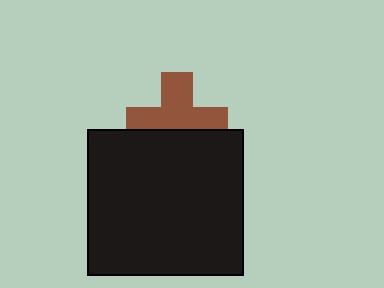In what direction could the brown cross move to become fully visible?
The brown cross could move up. That would shift it out from behind the black rectangle entirely.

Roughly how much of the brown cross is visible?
About half of it is visible (roughly 62%).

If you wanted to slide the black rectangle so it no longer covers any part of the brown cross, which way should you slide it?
Slide it down — that is the most direct way to separate the two shapes.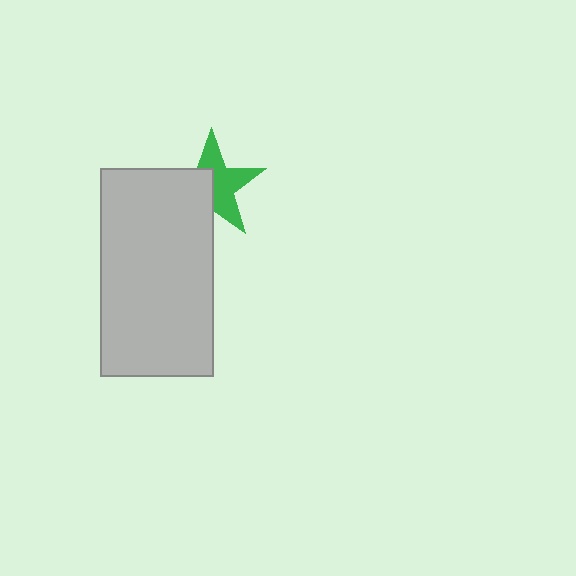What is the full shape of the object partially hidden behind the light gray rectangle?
The partially hidden object is a green star.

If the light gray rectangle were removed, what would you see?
You would see the complete green star.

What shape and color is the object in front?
The object in front is a light gray rectangle.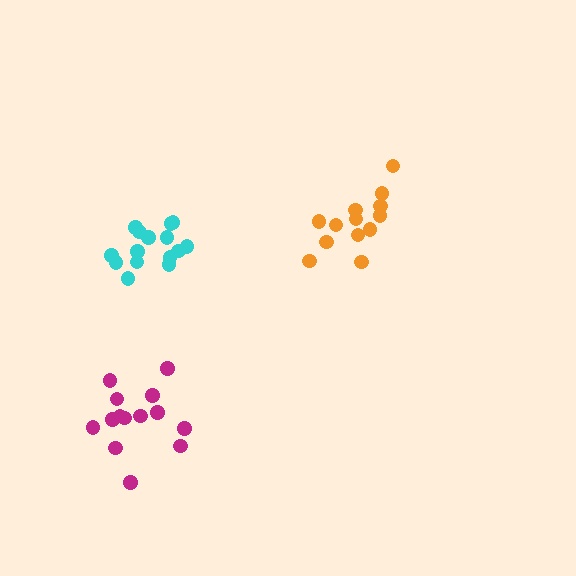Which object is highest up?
The orange cluster is topmost.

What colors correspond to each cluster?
The clusters are colored: orange, magenta, cyan.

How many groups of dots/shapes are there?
There are 3 groups.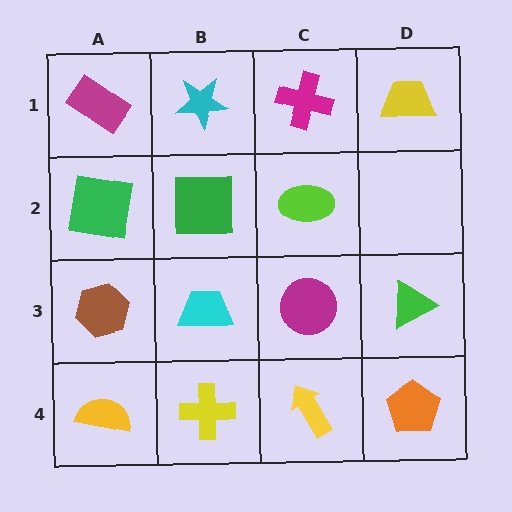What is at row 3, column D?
A green triangle.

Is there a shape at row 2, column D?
No, that cell is empty.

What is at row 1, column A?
A magenta rectangle.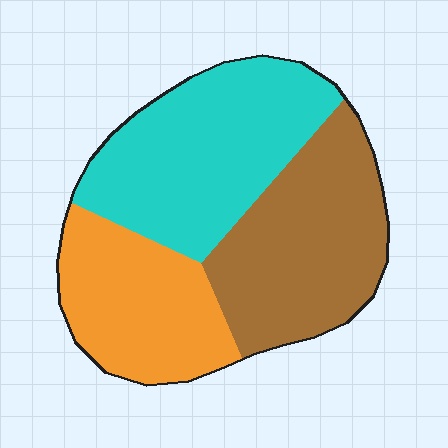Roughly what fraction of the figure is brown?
Brown covers about 35% of the figure.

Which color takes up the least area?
Orange, at roughly 25%.